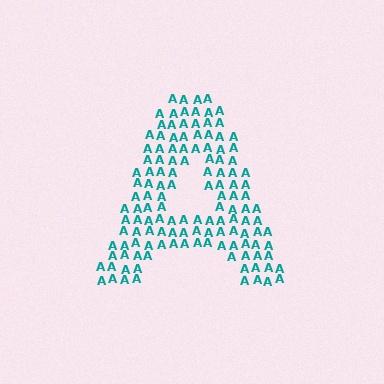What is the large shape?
The large shape is the letter A.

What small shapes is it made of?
It is made of small letter A's.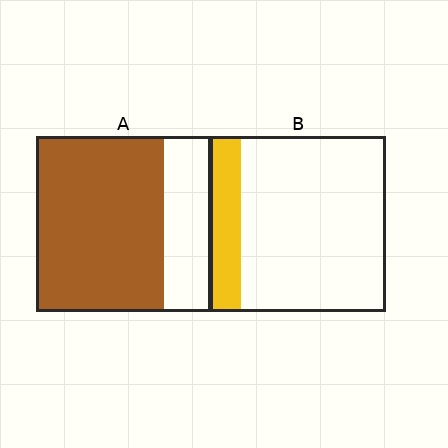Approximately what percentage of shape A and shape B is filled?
A is approximately 75% and B is approximately 20%.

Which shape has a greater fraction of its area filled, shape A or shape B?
Shape A.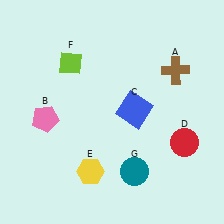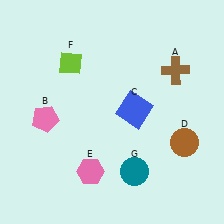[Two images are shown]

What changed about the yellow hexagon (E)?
In Image 1, E is yellow. In Image 2, it changed to pink.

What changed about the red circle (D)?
In Image 1, D is red. In Image 2, it changed to brown.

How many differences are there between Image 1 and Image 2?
There are 2 differences between the two images.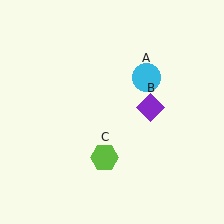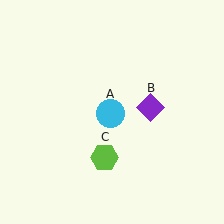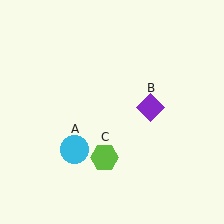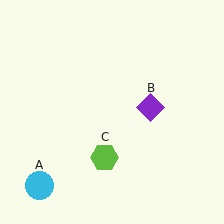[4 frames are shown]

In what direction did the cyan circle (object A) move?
The cyan circle (object A) moved down and to the left.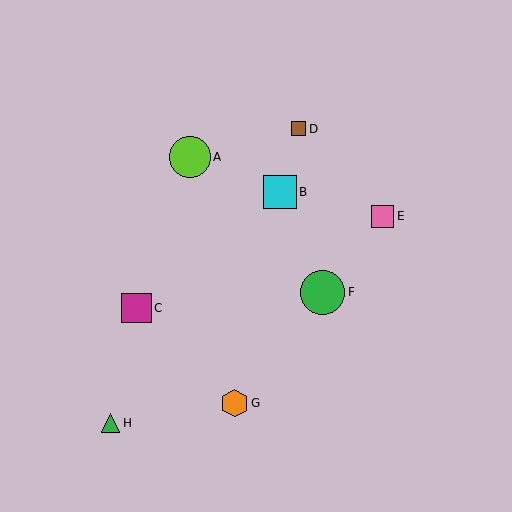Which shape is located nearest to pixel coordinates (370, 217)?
The pink square (labeled E) at (383, 216) is nearest to that location.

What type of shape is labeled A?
Shape A is a lime circle.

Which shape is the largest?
The green circle (labeled F) is the largest.